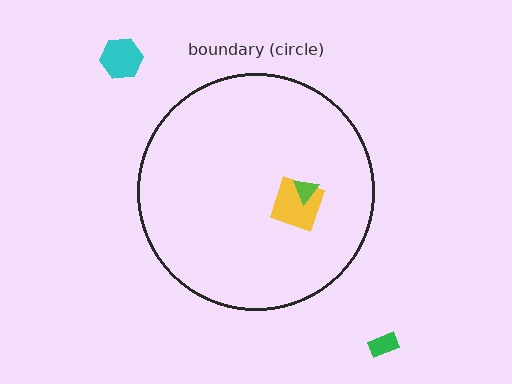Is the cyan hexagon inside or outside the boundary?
Outside.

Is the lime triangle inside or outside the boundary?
Inside.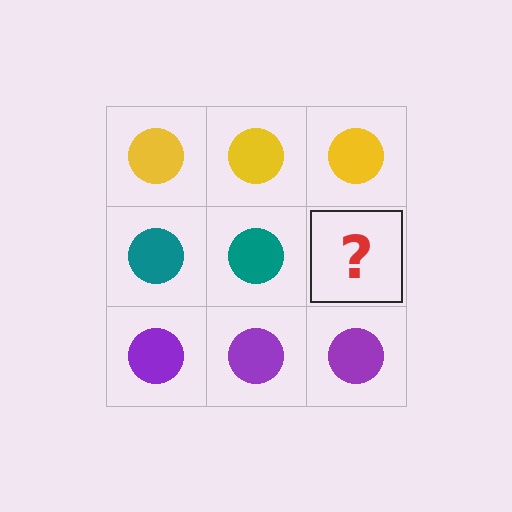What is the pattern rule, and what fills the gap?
The rule is that each row has a consistent color. The gap should be filled with a teal circle.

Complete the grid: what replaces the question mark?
The question mark should be replaced with a teal circle.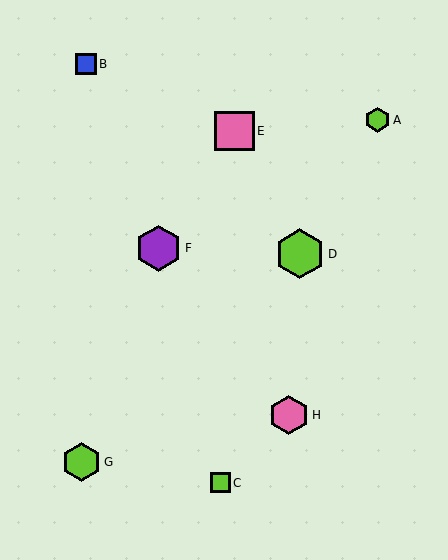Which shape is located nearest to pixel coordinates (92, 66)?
The blue square (labeled B) at (86, 64) is nearest to that location.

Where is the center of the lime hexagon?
The center of the lime hexagon is at (82, 462).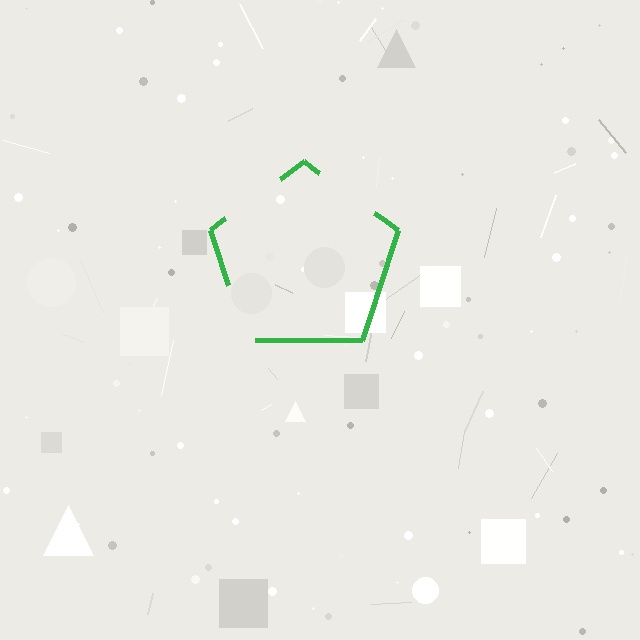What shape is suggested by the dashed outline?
The dashed outline suggests a pentagon.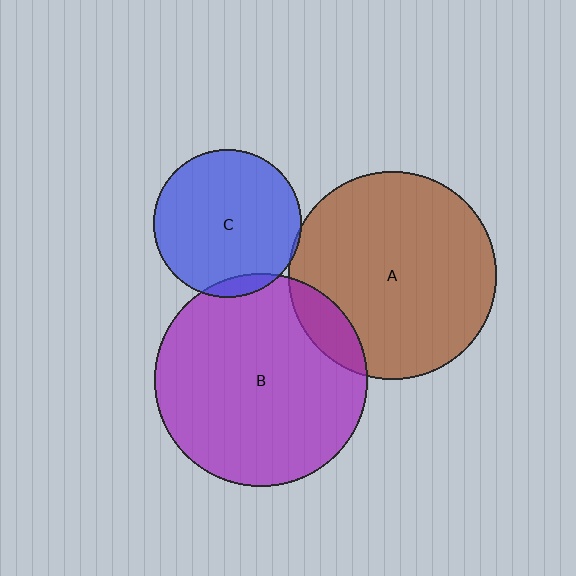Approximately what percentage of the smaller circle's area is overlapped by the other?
Approximately 5%.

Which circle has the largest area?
Circle B (purple).